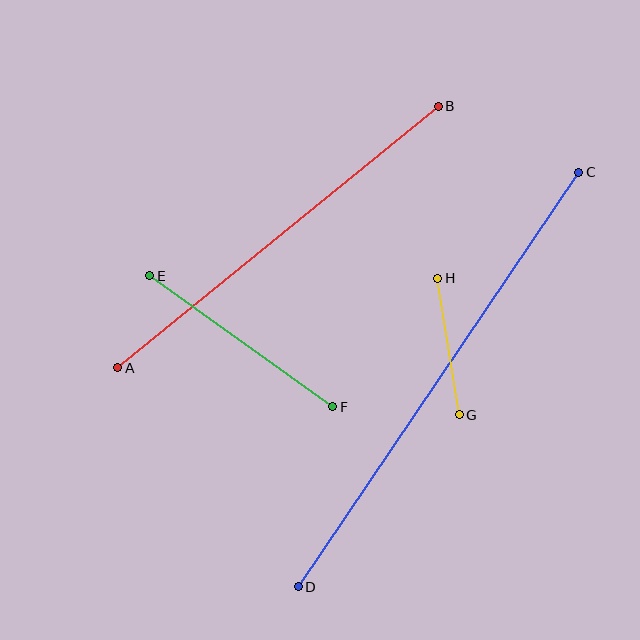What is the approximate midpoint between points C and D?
The midpoint is at approximately (438, 380) pixels.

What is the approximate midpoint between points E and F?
The midpoint is at approximately (241, 341) pixels.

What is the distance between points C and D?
The distance is approximately 501 pixels.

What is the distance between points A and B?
The distance is approximately 414 pixels.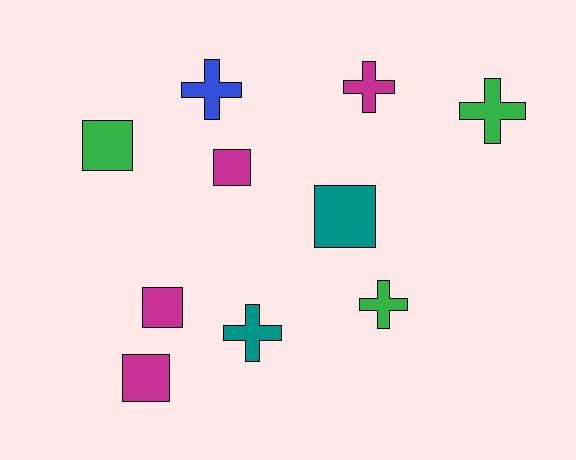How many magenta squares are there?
There are 3 magenta squares.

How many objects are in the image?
There are 10 objects.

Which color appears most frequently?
Magenta, with 4 objects.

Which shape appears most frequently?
Square, with 5 objects.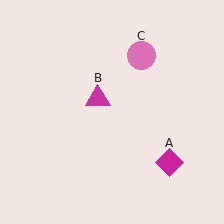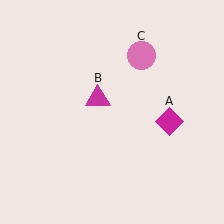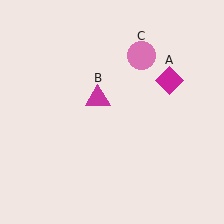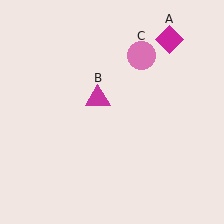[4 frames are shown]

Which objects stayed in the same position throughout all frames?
Magenta triangle (object B) and pink circle (object C) remained stationary.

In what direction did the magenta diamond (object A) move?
The magenta diamond (object A) moved up.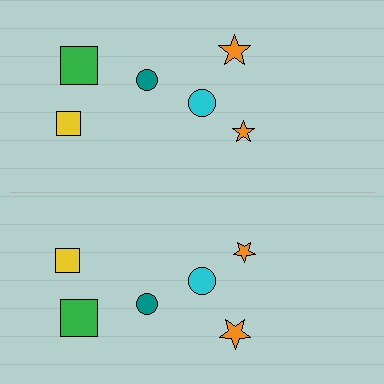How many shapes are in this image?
There are 12 shapes in this image.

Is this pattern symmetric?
Yes, this pattern has bilateral (reflection) symmetry.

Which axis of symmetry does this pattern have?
The pattern has a horizontal axis of symmetry running through the center of the image.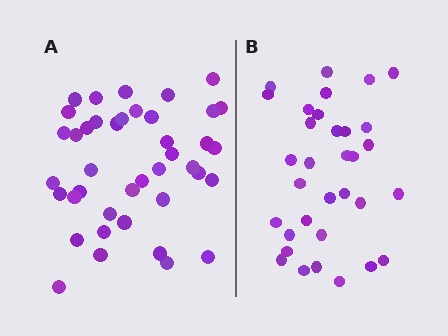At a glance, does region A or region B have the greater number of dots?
Region A (the left region) has more dots.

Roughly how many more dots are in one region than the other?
Region A has roughly 8 or so more dots than region B.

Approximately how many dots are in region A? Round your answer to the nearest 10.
About 40 dots. (The exact count is 41, which rounds to 40.)